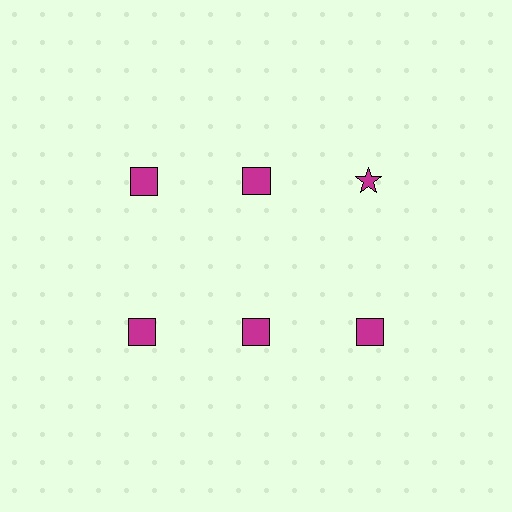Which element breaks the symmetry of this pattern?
The magenta star in the top row, center column breaks the symmetry. All other shapes are magenta squares.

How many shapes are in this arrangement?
There are 6 shapes arranged in a grid pattern.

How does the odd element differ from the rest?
It has a different shape: star instead of square.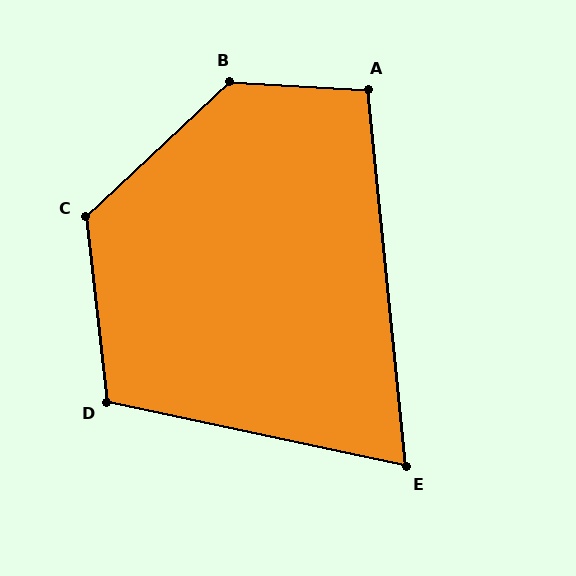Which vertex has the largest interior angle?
B, at approximately 134 degrees.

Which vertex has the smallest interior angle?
E, at approximately 72 degrees.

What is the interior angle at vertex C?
Approximately 127 degrees (obtuse).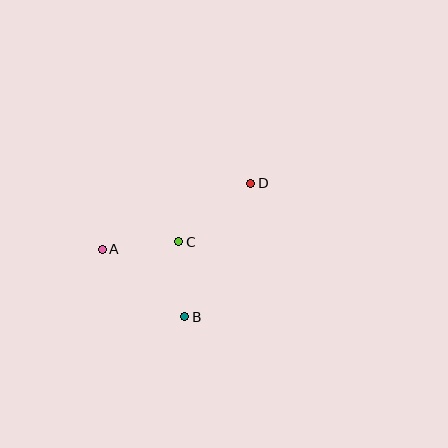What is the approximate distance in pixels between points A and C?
The distance between A and C is approximately 77 pixels.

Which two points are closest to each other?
Points B and C are closest to each other.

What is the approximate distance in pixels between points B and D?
The distance between B and D is approximately 149 pixels.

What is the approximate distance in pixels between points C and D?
The distance between C and D is approximately 93 pixels.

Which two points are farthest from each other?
Points A and D are farthest from each other.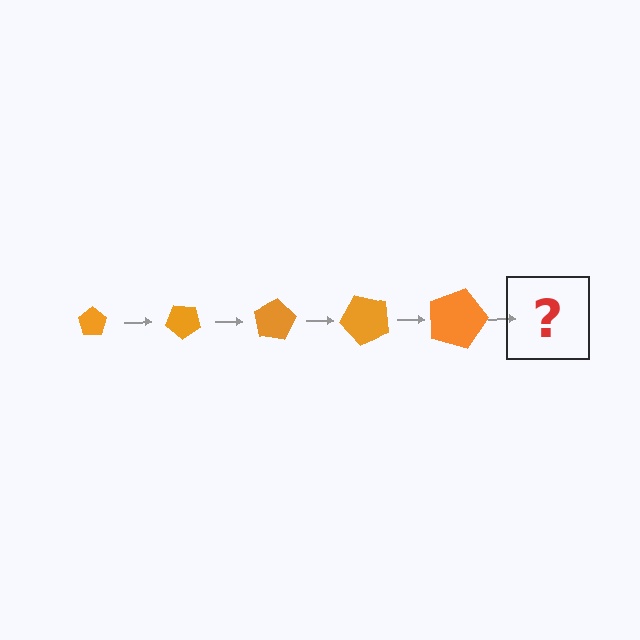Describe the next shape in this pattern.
It should be a pentagon, larger than the previous one and rotated 200 degrees from the start.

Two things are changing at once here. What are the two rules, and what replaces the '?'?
The two rules are that the pentagon grows larger each step and it rotates 40 degrees each step. The '?' should be a pentagon, larger than the previous one and rotated 200 degrees from the start.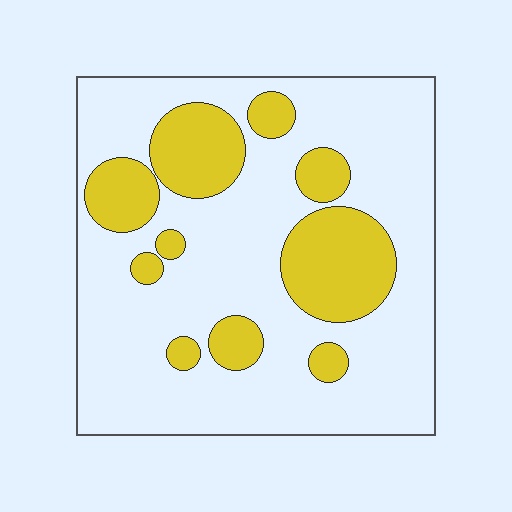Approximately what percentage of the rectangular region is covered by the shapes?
Approximately 25%.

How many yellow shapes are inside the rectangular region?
10.